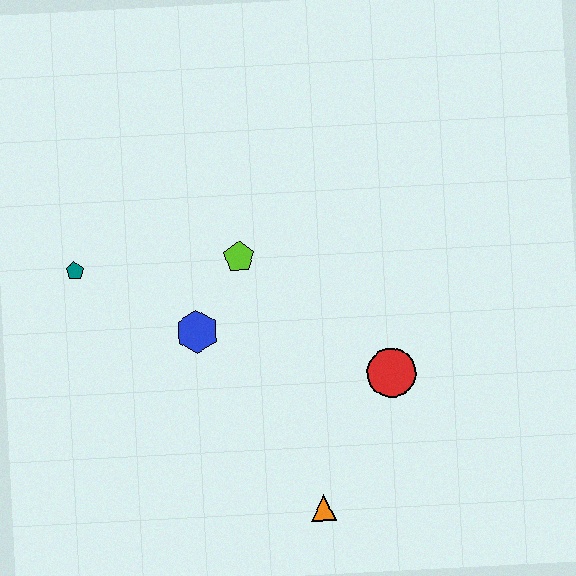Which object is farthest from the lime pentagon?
The orange triangle is farthest from the lime pentagon.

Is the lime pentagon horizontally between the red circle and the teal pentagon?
Yes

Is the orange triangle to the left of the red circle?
Yes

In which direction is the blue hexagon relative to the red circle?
The blue hexagon is to the left of the red circle.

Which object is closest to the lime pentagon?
The blue hexagon is closest to the lime pentagon.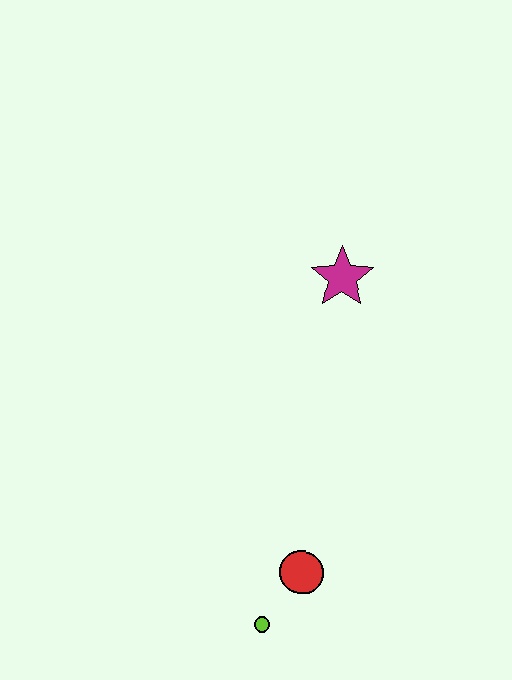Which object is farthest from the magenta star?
The lime circle is farthest from the magenta star.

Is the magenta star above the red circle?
Yes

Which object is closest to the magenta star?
The red circle is closest to the magenta star.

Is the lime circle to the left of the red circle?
Yes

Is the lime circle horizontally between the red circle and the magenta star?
No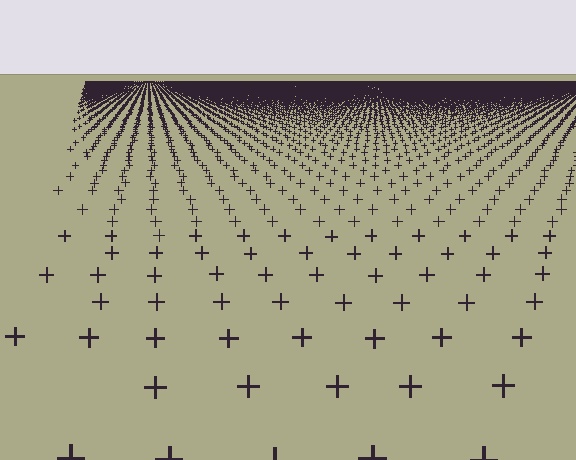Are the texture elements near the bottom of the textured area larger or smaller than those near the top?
Larger. Near the bottom, elements are closer to the viewer and appear at a bigger on-screen size.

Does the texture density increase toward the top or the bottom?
Density increases toward the top.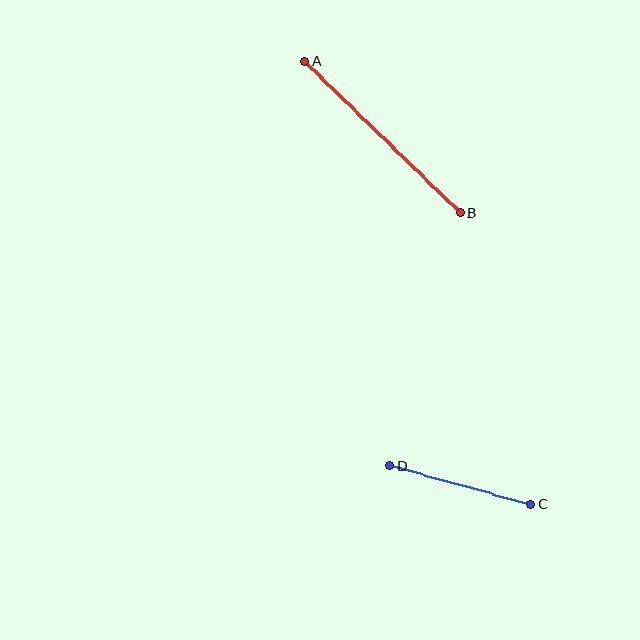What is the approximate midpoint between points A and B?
The midpoint is at approximately (382, 137) pixels.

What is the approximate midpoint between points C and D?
The midpoint is at approximately (460, 485) pixels.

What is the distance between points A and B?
The distance is approximately 217 pixels.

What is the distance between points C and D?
The distance is approximately 147 pixels.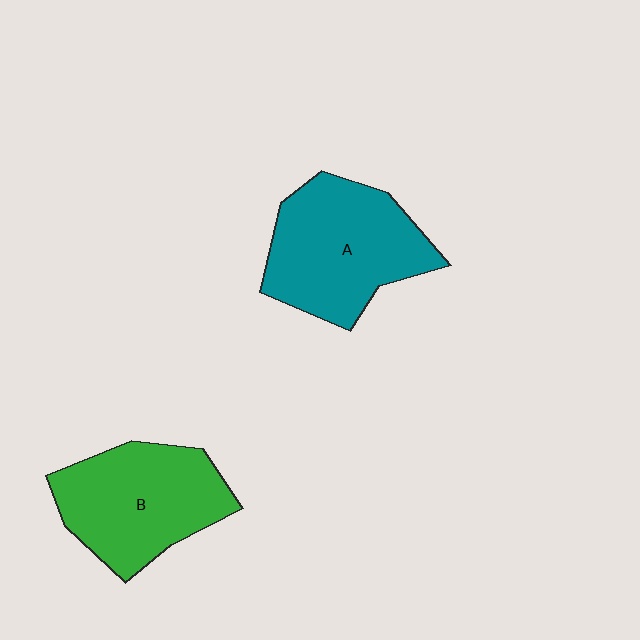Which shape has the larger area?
Shape A (teal).